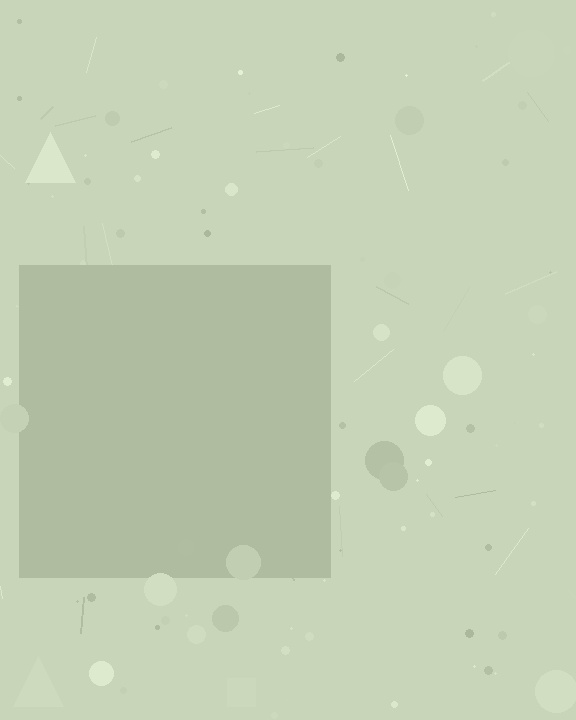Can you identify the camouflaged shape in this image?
The camouflaged shape is a square.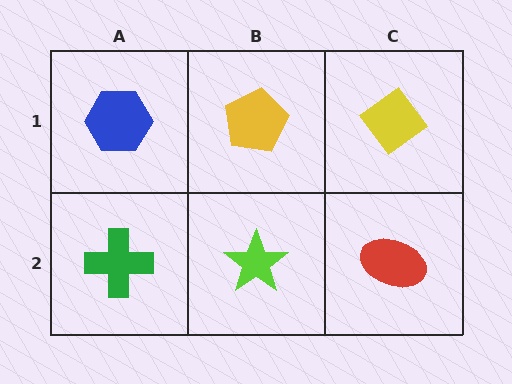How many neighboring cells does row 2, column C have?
2.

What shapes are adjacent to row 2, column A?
A blue hexagon (row 1, column A), a lime star (row 2, column B).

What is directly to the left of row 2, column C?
A lime star.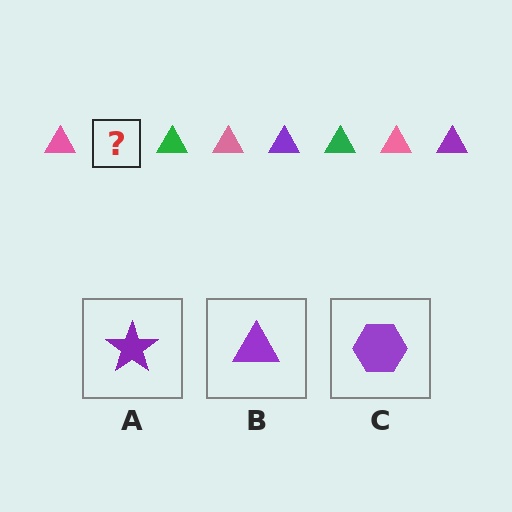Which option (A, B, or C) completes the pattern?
B.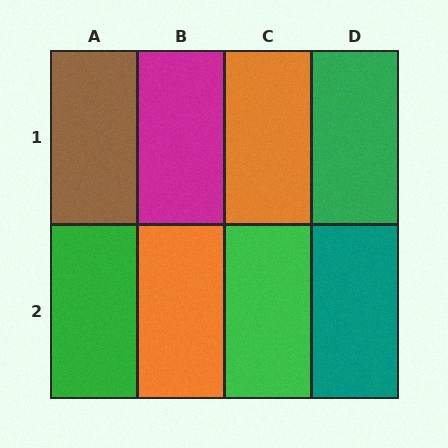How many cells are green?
3 cells are green.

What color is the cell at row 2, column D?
Teal.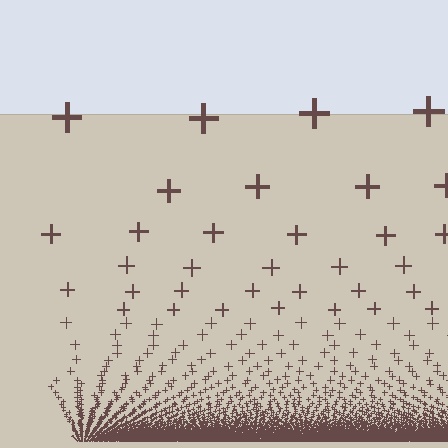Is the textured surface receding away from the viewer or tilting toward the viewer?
The surface appears to tilt toward the viewer. Texture elements get larger and sparser toward the top.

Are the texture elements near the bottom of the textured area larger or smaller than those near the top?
Smaller. The gradient is inverted — elements near the bottom are smaller and denser.